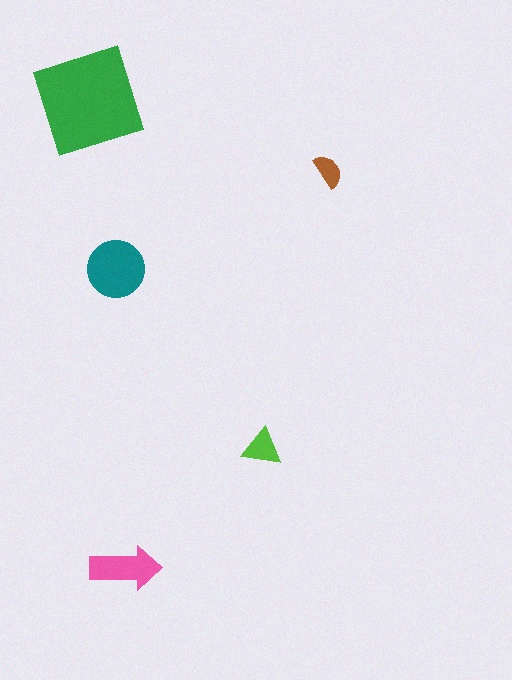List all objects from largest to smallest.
The green diamond, the teal circle, the pink arrow, the lime triangle, the brown semicircle.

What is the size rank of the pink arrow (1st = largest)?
3rd.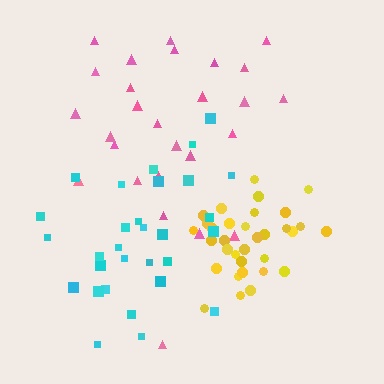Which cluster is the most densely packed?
Yellow.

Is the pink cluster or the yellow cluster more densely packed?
Yellow.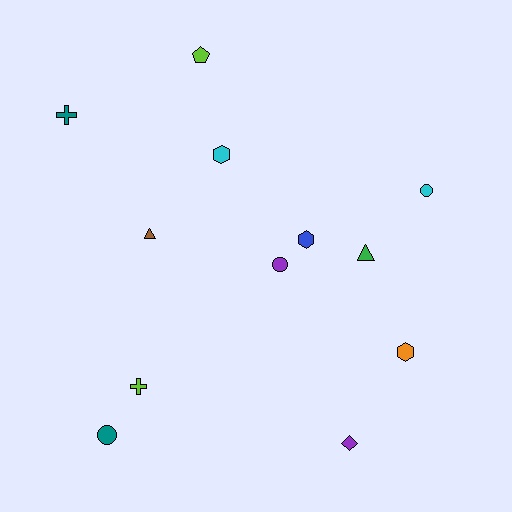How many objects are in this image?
There are 12 objects.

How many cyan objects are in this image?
There are 2 cyan objects.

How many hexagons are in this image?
There are 3 hexagons.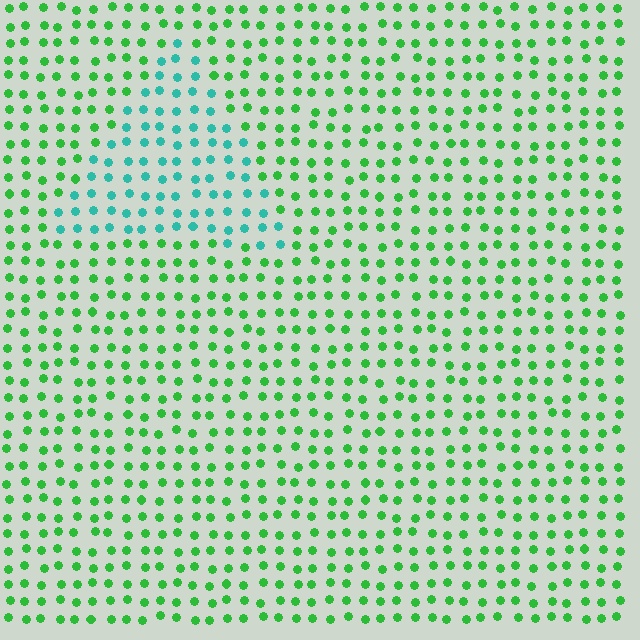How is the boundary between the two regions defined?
The boundary is defined purely by a slight shift in hue (about 47 degrees). Spacing, size, and orientation are identical on both sides.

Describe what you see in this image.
The image is filled with small green elements in a uniform arrangement. A triangle-shaped region is visible where the elements are tinted to a slightly different hue, forming a subtle color boundary.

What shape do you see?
I see a triangle.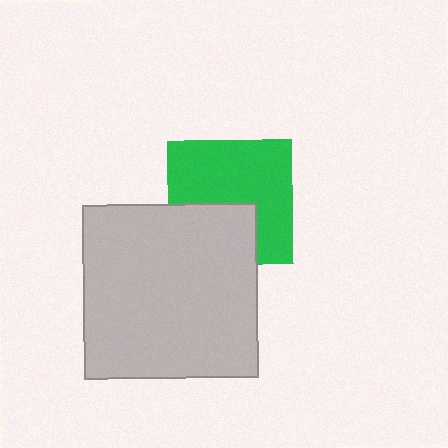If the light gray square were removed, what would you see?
You would see the complete green square.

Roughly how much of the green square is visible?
About half of it is visible (roughly 65%).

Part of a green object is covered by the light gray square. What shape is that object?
It is a square.